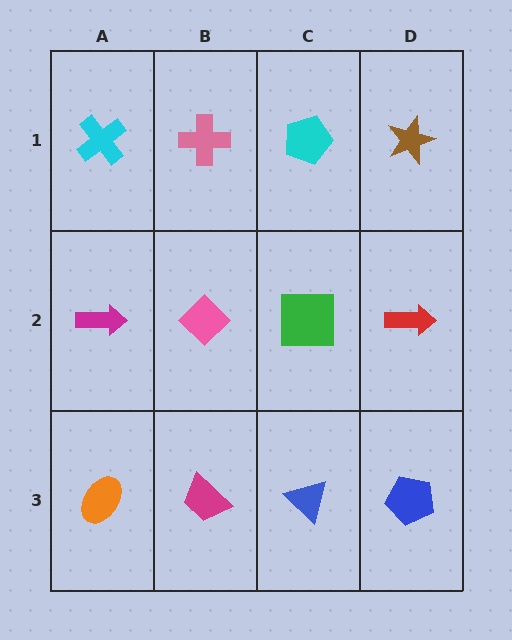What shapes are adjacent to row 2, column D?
A brown star (row 1, column D), a blue pentagon (row 3, column D), a green square (row 2, column C).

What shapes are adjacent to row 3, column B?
A pink diamond (row 2, column B), an orange ellipse (row 3, column A), a blue triangle (row 3, column C).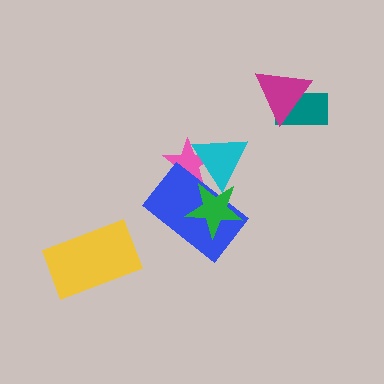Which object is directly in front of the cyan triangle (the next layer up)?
The blue rectangle is directly in front of the cyan triangle.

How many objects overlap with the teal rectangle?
1 object overlaps with the teal rectangle.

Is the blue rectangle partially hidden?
Yes, it is partially covered by another shape.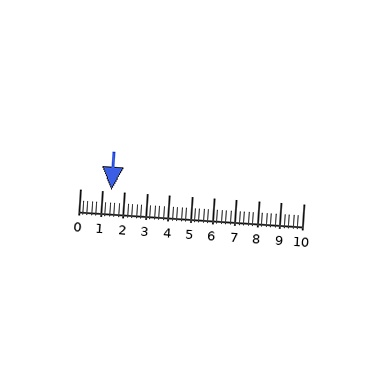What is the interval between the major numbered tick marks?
The major tick marks are spaced 1 units apart.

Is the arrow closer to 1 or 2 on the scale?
The arrow is closer to 1.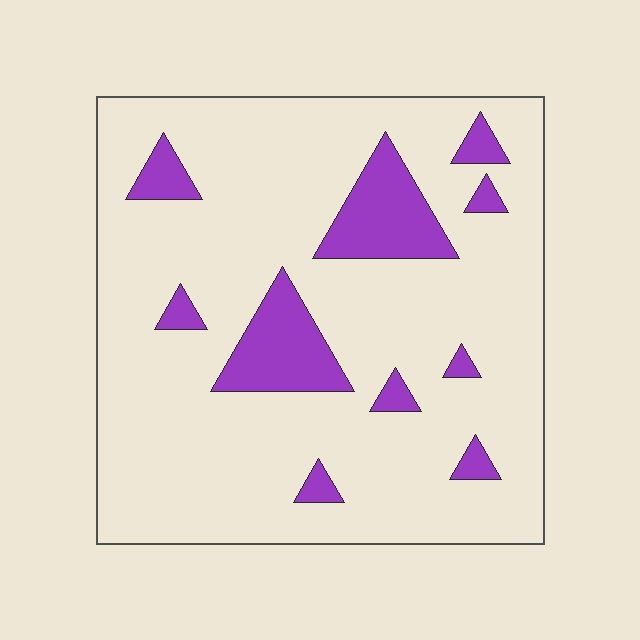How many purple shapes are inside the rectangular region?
10.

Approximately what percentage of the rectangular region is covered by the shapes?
Approximately 15%.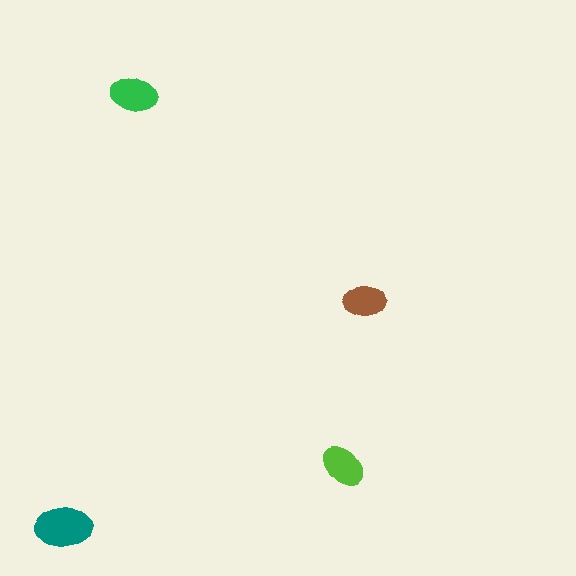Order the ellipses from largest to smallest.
the teal one, the green one, the lime one, the brown one.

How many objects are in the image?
There are 4 objects in the image.